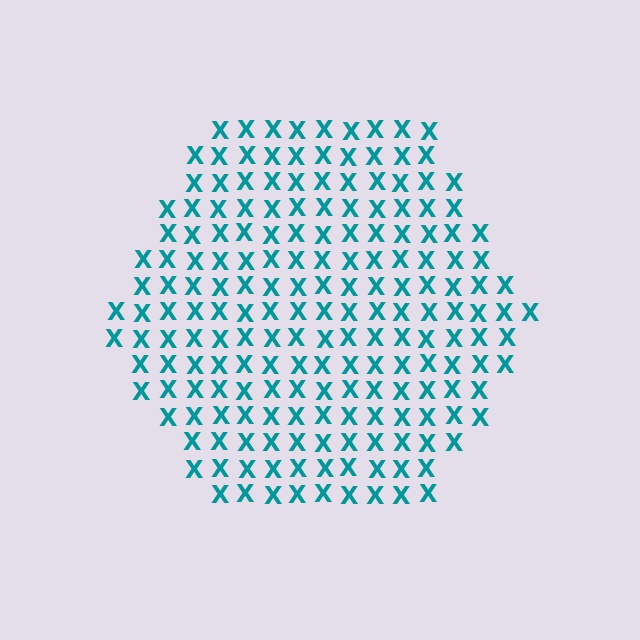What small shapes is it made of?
It is made of small letter X's.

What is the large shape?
The large shape is a hexagon.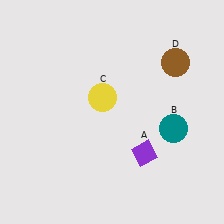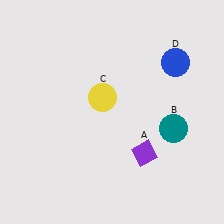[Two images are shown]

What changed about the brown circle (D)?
In Image 1, D is brown. In Image 2, it changed to blue.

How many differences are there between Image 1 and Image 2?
There is 1 difference between the two images.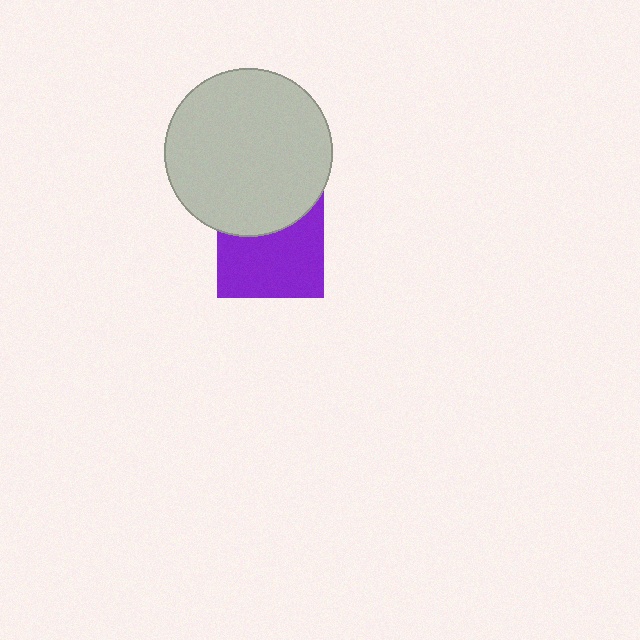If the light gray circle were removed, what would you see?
You would see the complete purple square.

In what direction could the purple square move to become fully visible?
The purple square could move down. That would shift it out from behind the light gray circle entirely.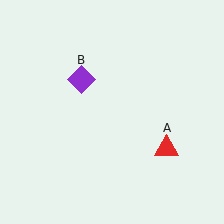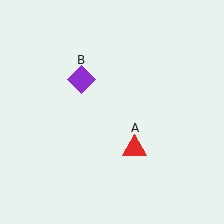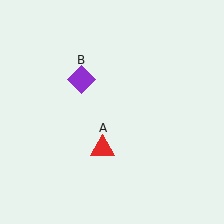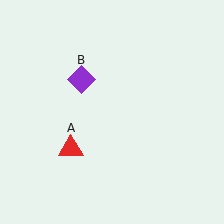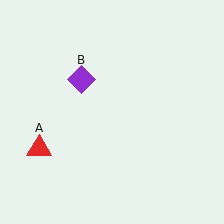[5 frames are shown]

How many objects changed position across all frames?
1 object changed position: red triangle (object A).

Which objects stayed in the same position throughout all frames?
Purple diamond (object B) remained stationary.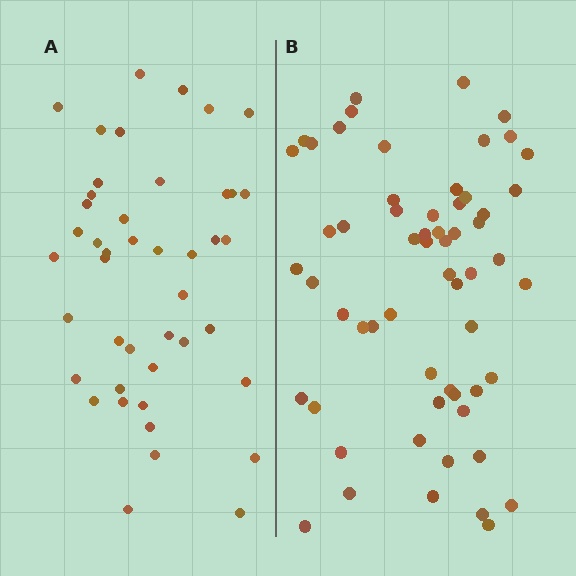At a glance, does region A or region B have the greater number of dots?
Region B (the right region) has more dots.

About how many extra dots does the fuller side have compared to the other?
Region B has approximately 15 more dots than region A.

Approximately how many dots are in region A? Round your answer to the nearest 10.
About 40 dots. (The exact count is 44, which rounds to 40.)